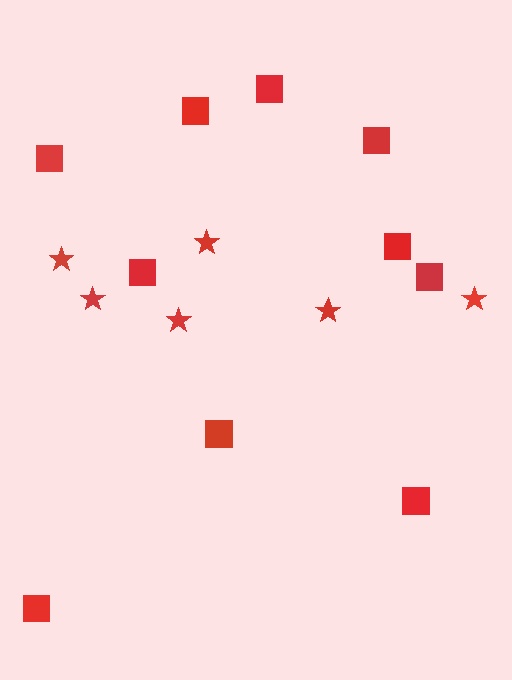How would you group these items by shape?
There are 2 groups: one group of squares (10) and one group of stars (6).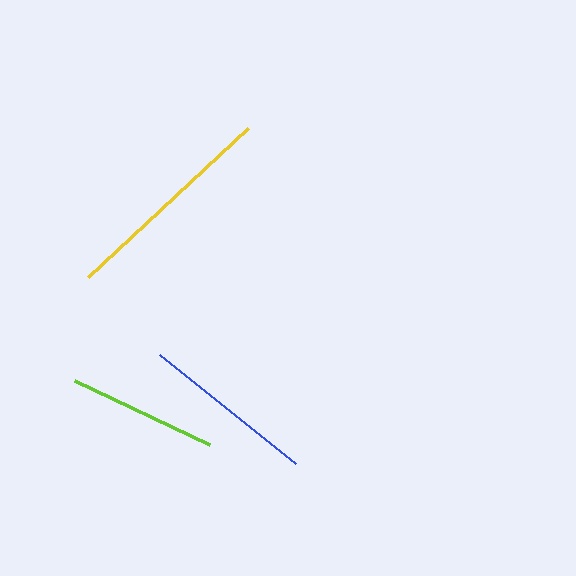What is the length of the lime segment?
The lime segment is approximately 149 pixels long.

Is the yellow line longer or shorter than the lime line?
The yellow line is longer than the lime line.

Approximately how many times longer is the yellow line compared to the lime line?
The yellow line is approximately 1.5 times the length of the lime line.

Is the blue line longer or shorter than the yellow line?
The yellow line is longer than the blue line.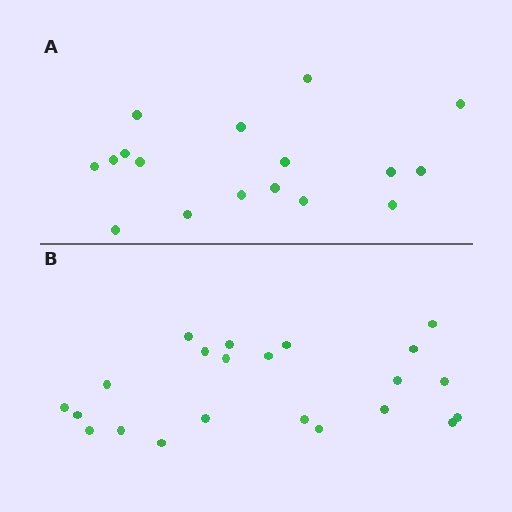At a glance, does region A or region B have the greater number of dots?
Region B (the bottom region) has more dots.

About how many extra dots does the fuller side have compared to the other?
Region B has about 5 more dots than region A.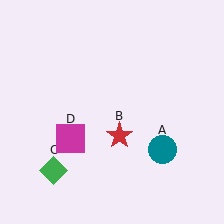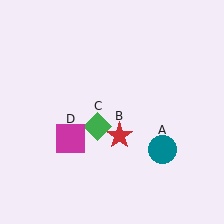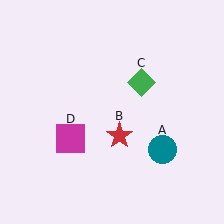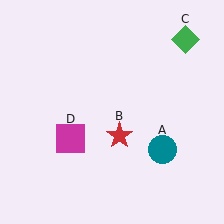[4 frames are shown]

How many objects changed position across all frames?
1 object changed position: green diamond (object C).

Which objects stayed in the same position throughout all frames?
Teal circle (object A) and red star (object B) and magenta square (object D) remained stationary.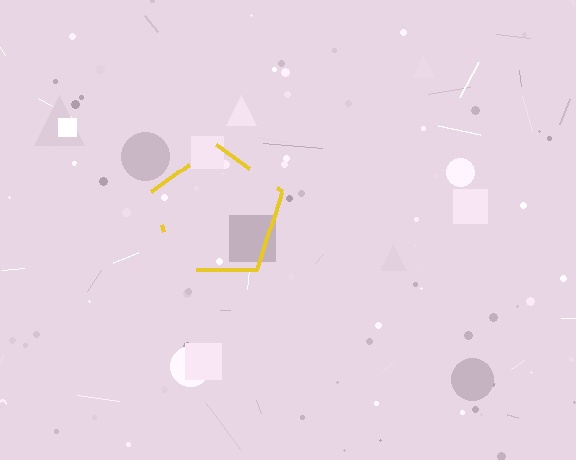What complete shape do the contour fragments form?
The contour fragments form a pentagon.